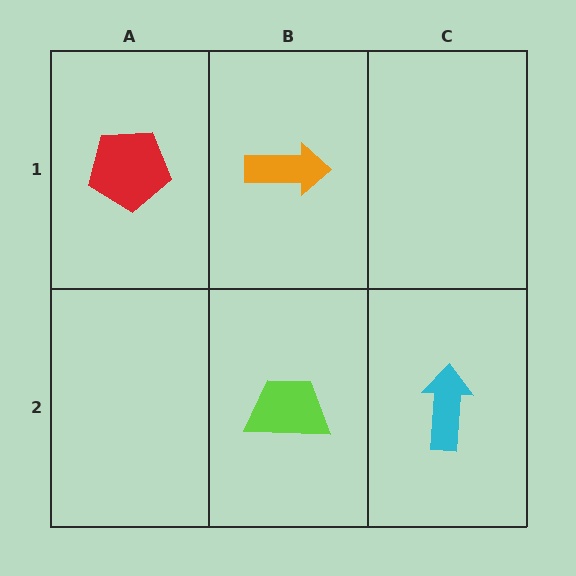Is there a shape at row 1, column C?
No, that cell is empty.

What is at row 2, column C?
A cyan arrow.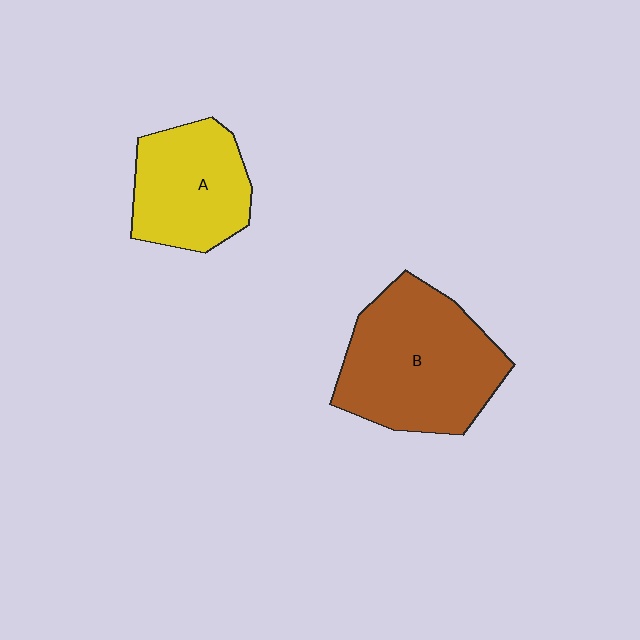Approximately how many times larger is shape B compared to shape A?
Approximately 1.5 times.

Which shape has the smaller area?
Shape A (yellow).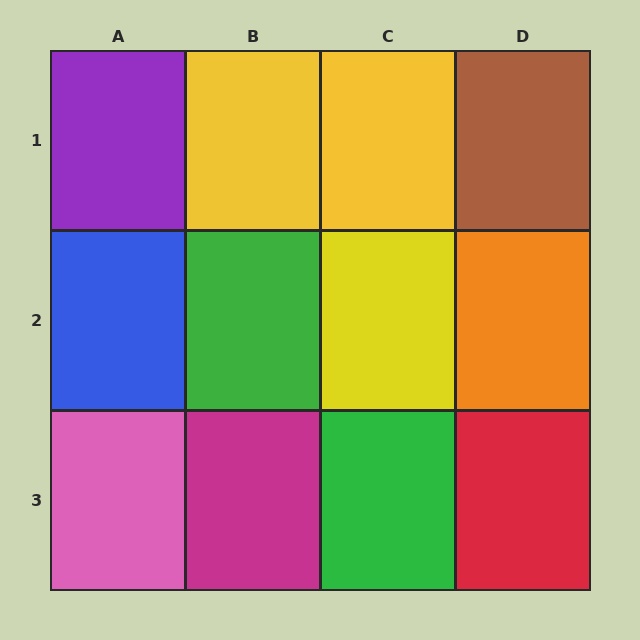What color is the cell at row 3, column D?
Red.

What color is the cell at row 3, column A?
Pink.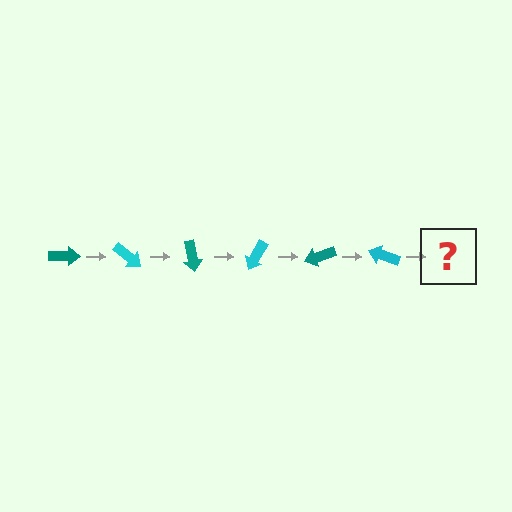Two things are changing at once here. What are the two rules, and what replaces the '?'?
The two rules are that it rotates 40 degrees each step and the color cycles through teal and cyan. The '?' should be a teal arrow, rotated 240 degrees from the start.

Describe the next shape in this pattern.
It should be a teal arrow, rotated 240 degrees from the start.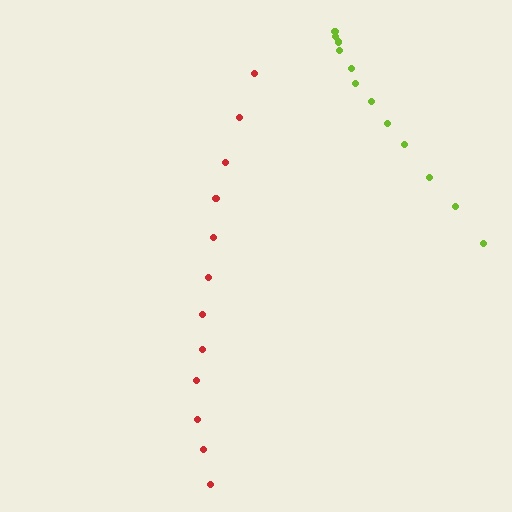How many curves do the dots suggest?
There are 2 distinct paths.